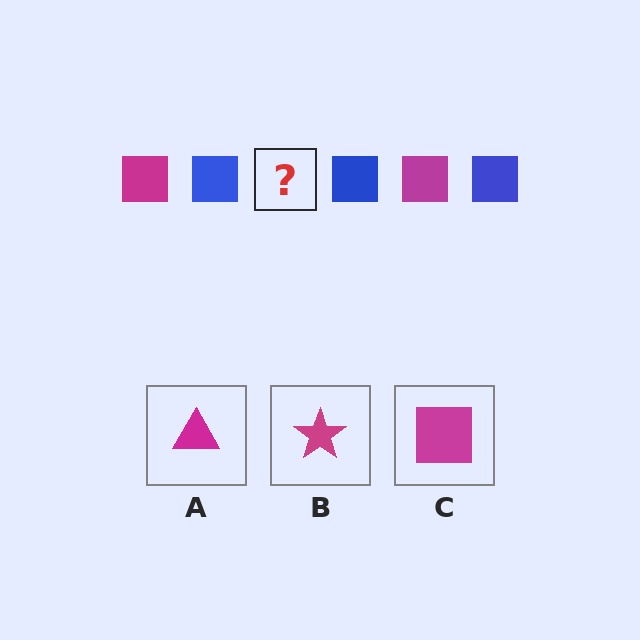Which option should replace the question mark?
Option C.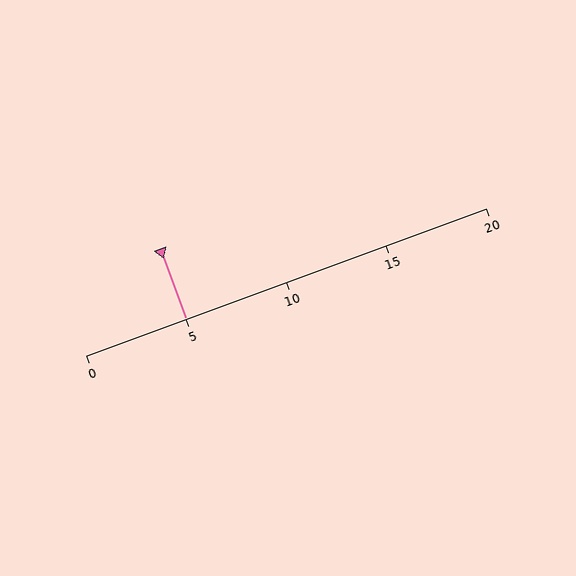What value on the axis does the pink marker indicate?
The marker indicates approximately 5.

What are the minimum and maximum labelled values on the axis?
The axis runs from 0 to 20.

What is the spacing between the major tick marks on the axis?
The major ticks are spaced 5 apart.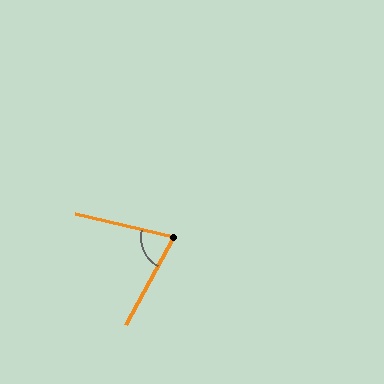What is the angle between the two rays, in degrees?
Approximately 75 degrees.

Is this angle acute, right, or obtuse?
It is acute.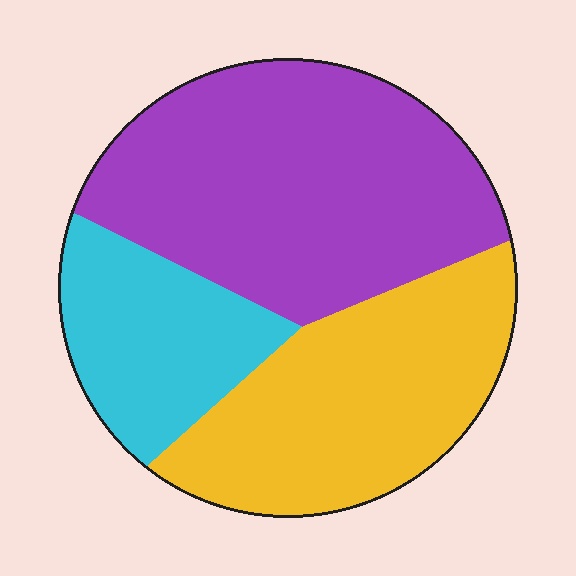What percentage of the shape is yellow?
Yellow covers roughly 35% of the shape.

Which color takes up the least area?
Cyan, at roughly 20%.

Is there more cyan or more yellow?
Yellow.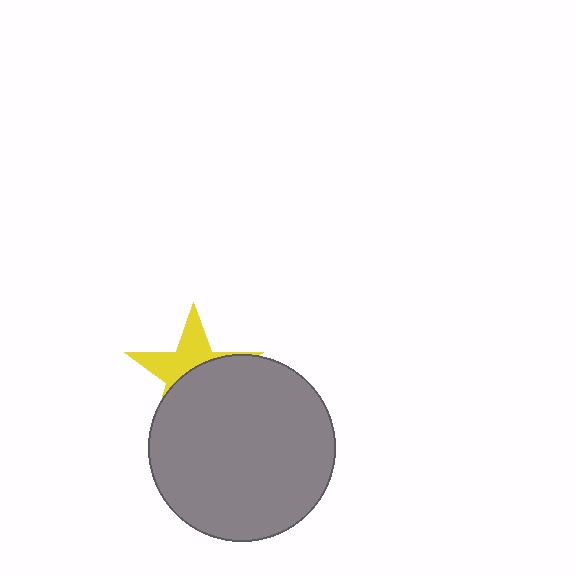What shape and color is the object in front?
The object in front is a gray circle.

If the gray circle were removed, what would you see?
You would see the complete yellow star.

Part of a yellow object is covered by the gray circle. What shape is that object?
It is a star.